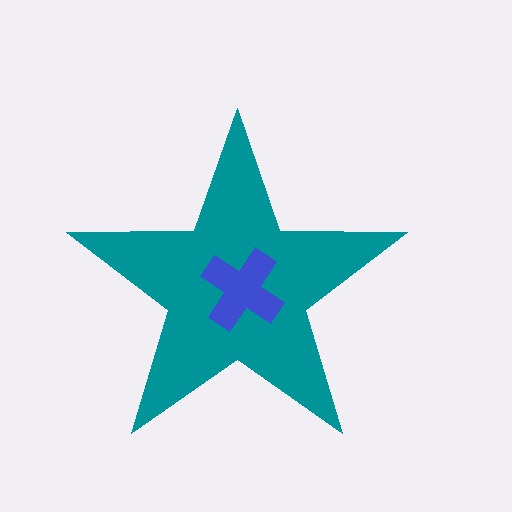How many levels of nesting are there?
2.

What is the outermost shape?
The teal star.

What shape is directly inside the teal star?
The blue cross.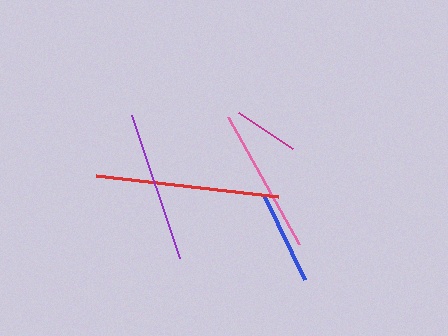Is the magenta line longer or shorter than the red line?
The red line is longer than the magenta line.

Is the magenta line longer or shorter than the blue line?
The blue line is longer than the magenta line.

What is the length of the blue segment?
The blue segment is approximately 92 pixels long.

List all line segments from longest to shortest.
From longest to shortest: red, purple, pink, blue, magenta.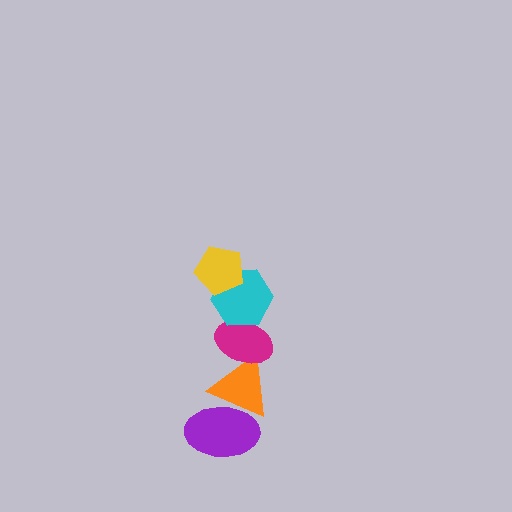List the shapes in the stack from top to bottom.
From top to bottom: the yellow pentagon, the cyan hexagon, the magenta ellipse, the orange triangle, the purple ellipse.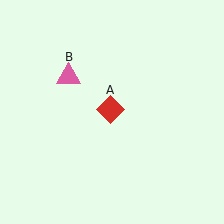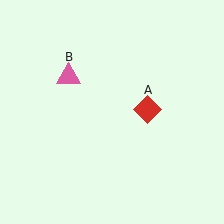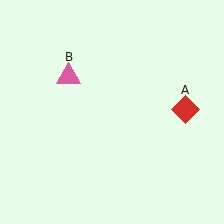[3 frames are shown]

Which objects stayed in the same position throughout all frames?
Pink triangle (object B) remained stationary.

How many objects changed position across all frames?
1 object changed position: red diamond (object A).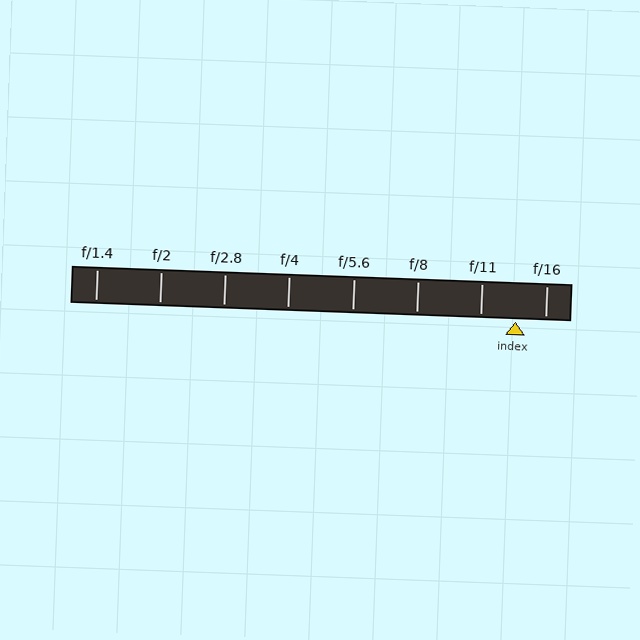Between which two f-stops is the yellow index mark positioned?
The index mark is between f/11 and f/16.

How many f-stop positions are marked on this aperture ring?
There are 8 f-stop positions marked.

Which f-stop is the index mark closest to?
The index mark is closest to f/16.